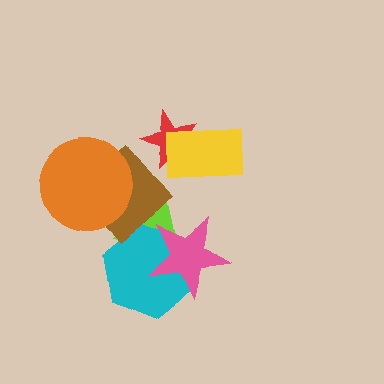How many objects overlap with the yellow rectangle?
1 object overlaps with the yellow rectangle.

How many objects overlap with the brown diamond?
4 objects overlap with the brown diamond.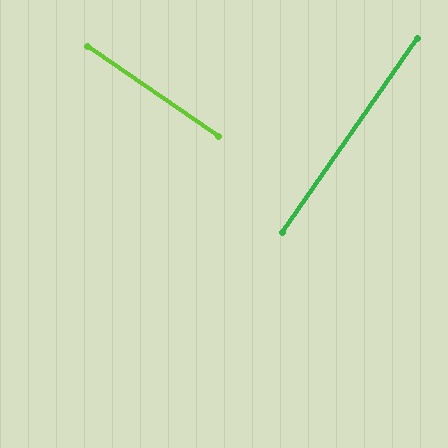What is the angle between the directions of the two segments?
Approximately 90 degrees.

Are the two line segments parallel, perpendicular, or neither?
Perpendicular — they meet at approximately 90°.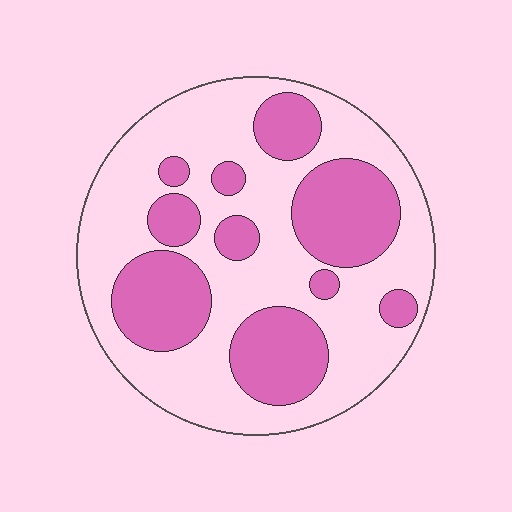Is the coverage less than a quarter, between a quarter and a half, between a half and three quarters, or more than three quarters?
Between a quarter and a half.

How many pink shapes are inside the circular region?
10.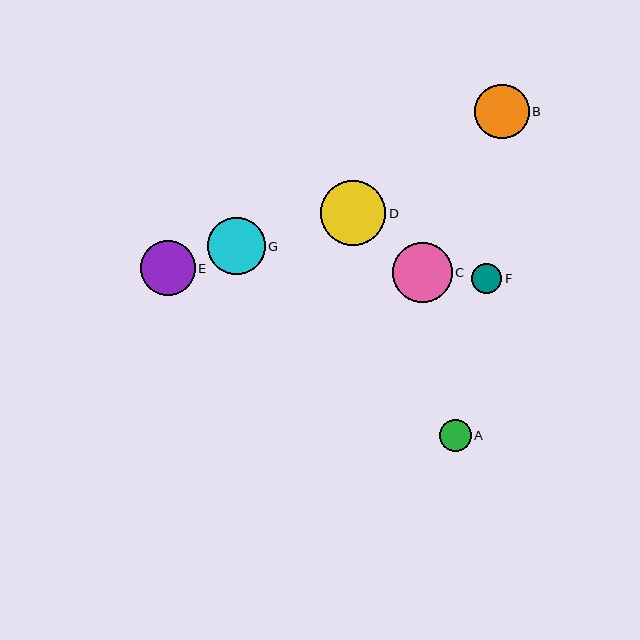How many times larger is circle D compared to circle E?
Circle D is approximately 1.2 times the size of circle E.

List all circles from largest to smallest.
From largest to smallest: D, C, G, B, E, A, F.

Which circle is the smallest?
Circle F is the smallest with a size of approximately 30 pixels.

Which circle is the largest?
Circle D is the largest with a size of approximately 66 pixels.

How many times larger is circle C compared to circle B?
Circle C is approximately 1.1 times the size of circle B.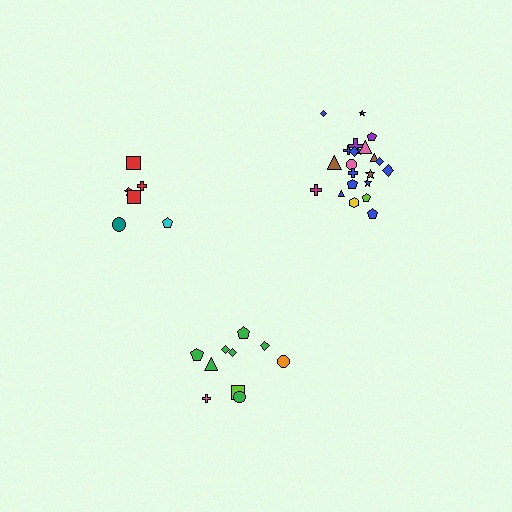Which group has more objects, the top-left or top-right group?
The top-right group.